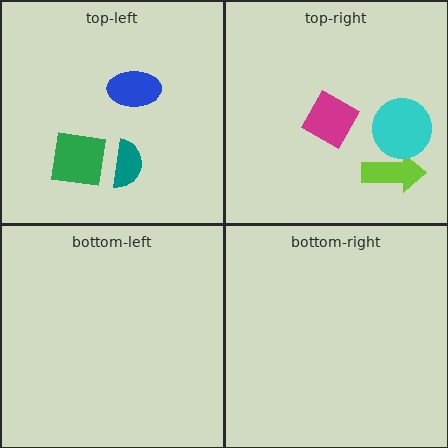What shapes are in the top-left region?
The teal semicircle, the blue ellipse, the green square.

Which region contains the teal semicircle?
The top-left region.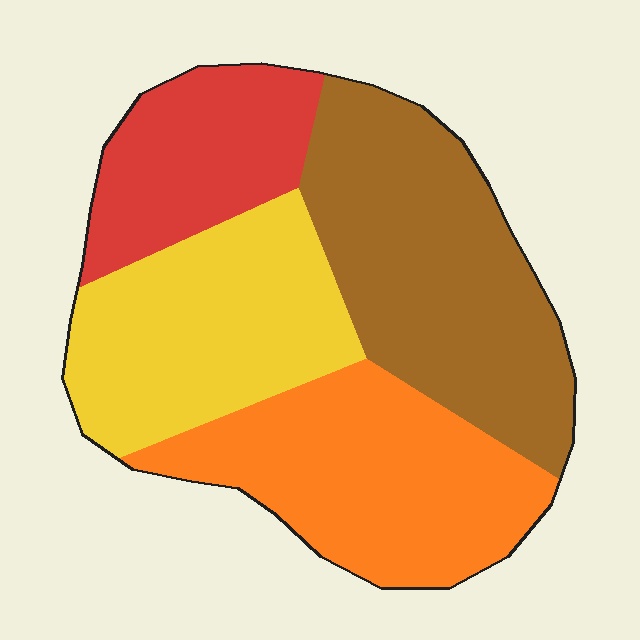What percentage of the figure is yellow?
Yellow covers roughly 25% of the figure.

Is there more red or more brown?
Brown.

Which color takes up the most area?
Brown, at roughly 30%.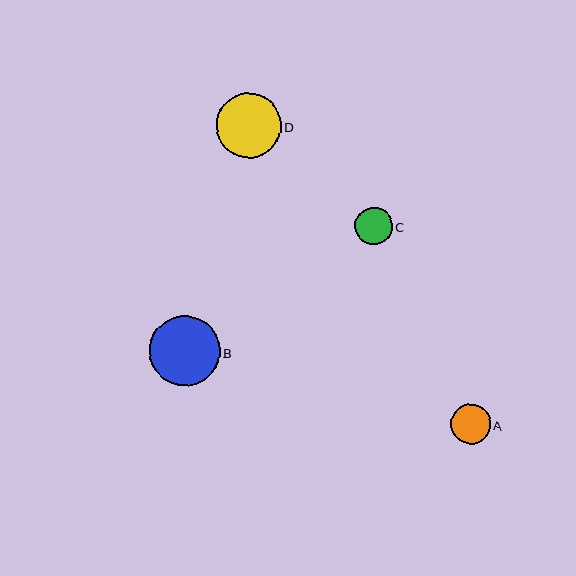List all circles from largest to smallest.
From largest to smallest: B, D, A, C.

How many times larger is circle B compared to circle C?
Circle B is approximately 1.9 times the size of circle C.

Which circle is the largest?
Circle B is the largest with a size of approximately 70 pixels.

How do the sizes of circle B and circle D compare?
Circle B and circle D are approximately the same size.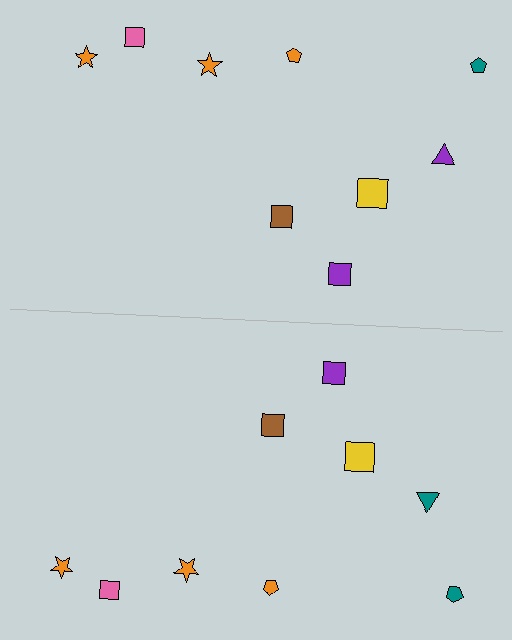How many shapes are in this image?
There are 18 shapes in this image.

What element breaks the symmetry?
The teal triangle on the bottom side breaks the symmetry — its mirror counterpart is purple.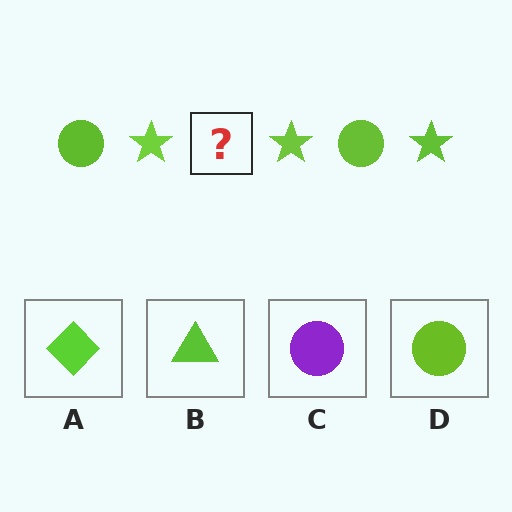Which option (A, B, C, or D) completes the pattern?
D.